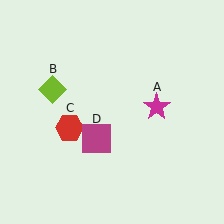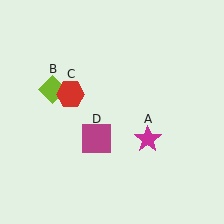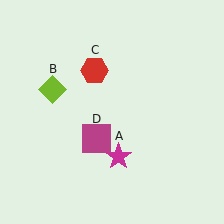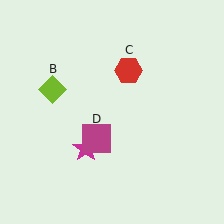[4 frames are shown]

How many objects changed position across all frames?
2 objects changed position: magenta star (object A), red hexagon (object C).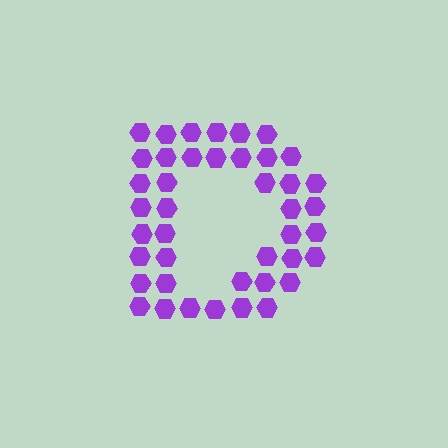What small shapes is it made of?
It is made of small hexagons.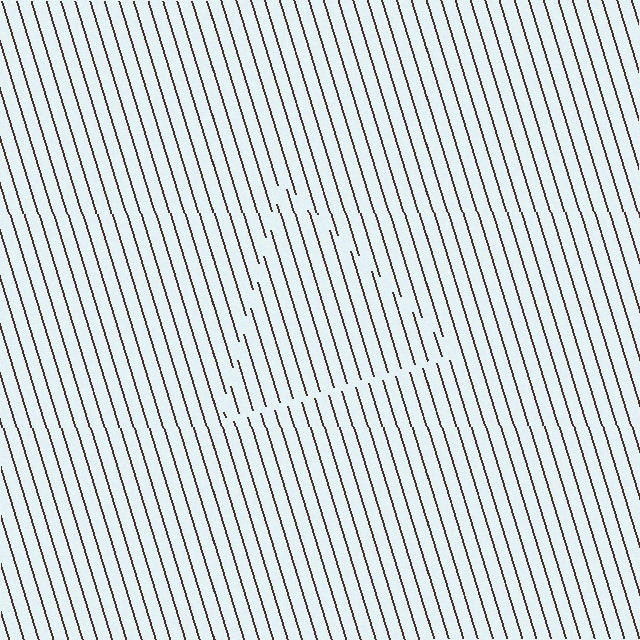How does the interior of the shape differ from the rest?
The interior of the shape contains the same grating, shifted by half a period — the contour is defined by the phase discontinuity where line-ends from the inner and outer gratings abut.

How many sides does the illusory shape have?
3 sides — the line-ends trace a triangle.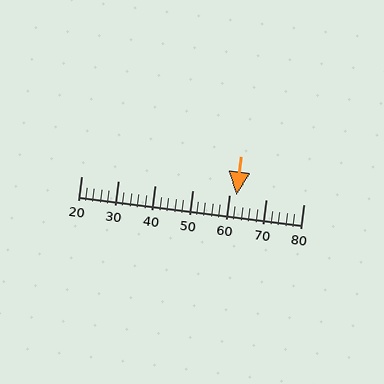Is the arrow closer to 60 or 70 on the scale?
The arrow is closer to 60.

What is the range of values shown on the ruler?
The ruler shows values from 20 to 80.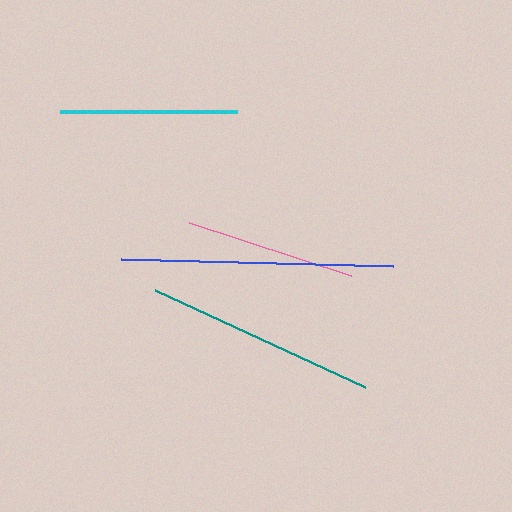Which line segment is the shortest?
The pink line is the shortest at approximately 170 pixels.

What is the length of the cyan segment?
The cyan segment is approximately 178 pixels long.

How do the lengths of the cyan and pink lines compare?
The cyan and pink lines are approximately the same length.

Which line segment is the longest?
The blue line is the longest at approximately 273 pixels.